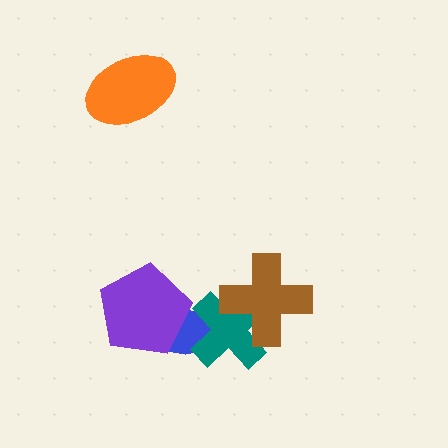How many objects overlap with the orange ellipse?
0 objects overlap with the orange ellipse.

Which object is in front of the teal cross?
The brown cross is in front of the teal cross.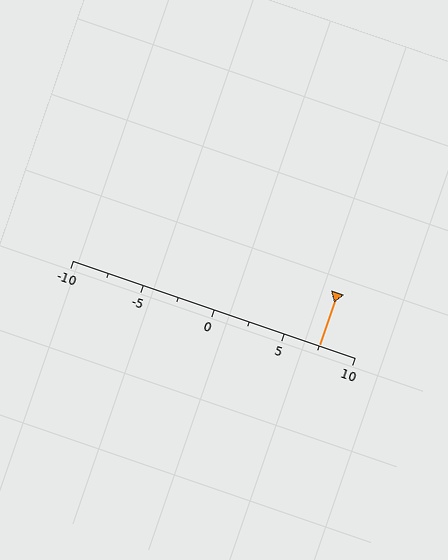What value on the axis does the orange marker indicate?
The marker indicates approximately 7.5.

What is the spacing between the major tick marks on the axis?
The major ticks are spaced 5 apart.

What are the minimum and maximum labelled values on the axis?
The axis runs from -10 to 10.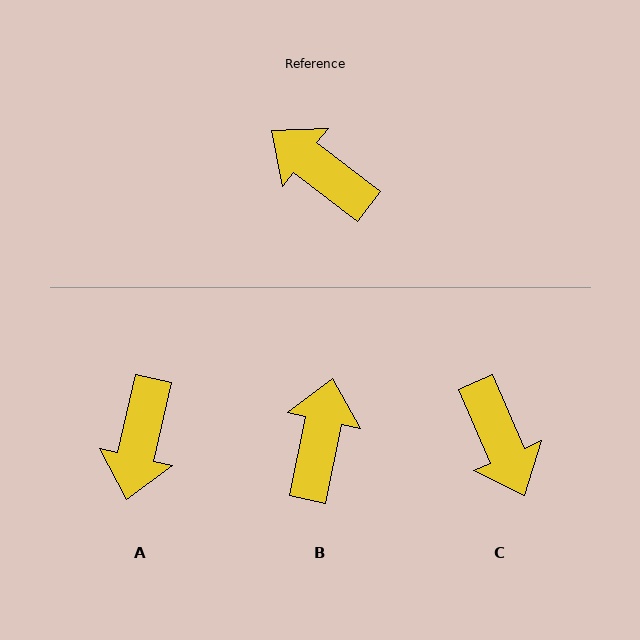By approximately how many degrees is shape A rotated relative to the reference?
Approximately 115 degrees counter-clockwise.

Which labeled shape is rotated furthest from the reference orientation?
C, about 151 degrees away.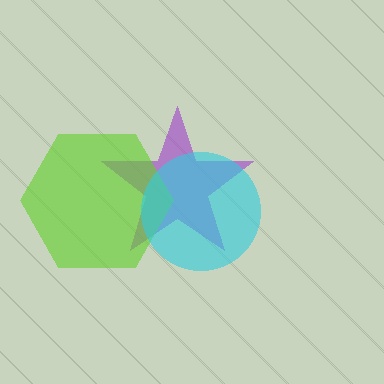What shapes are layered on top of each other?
The layered shapes are: a purple star, a lime hexagon, a cyan circle.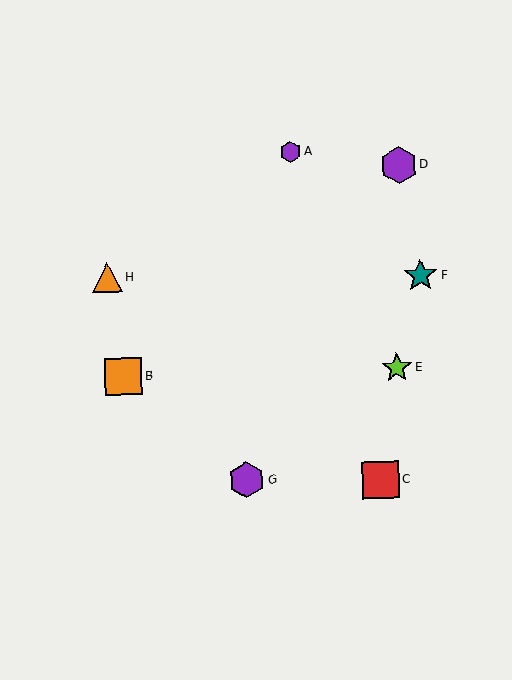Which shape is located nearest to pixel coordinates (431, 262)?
The teal star (labeled F) at (420, 276) is nearest to that location.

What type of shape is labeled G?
Shape G is a purple hexagon.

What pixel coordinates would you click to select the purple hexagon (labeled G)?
Click at (247, 480) to select the purple hexagon G.